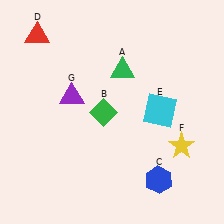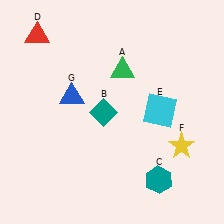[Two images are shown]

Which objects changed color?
B changed from green to teal. C changed from blue to teal. G changed from purple to blue.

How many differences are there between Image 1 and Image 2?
There are 3 differences between the two images.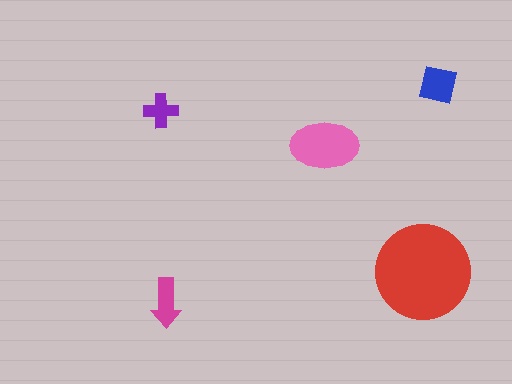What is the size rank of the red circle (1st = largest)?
1st.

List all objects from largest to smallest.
The red circle, the pink ellipse, the blue square, the magenta arrow, the purple cross.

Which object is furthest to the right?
The blue square is rightmost.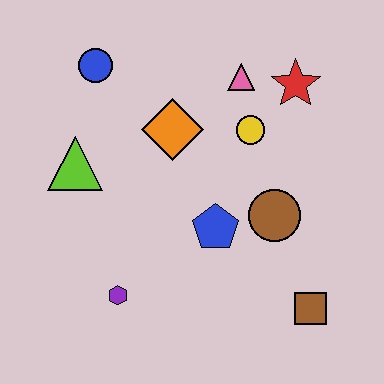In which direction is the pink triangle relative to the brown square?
The pink triangle is above the brown square.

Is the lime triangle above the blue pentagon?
Yes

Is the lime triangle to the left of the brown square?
Yes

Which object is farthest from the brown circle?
The blue circle is farthest from the brown circle.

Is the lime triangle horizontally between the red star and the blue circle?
No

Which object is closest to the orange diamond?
The yellow circle is closest to the orange diamond.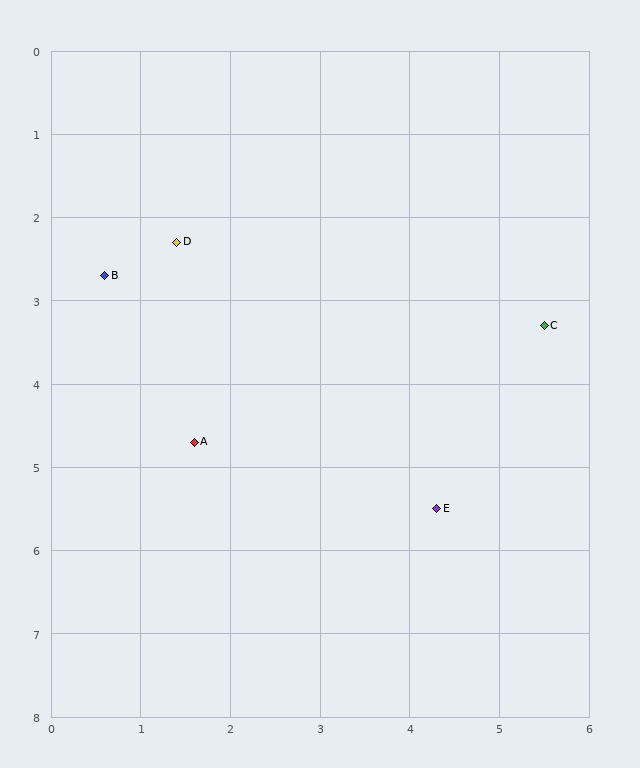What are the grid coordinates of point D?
Point D is at approximately (1.4, 2.3).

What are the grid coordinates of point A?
Point A is at approximately (1.6, 4.7).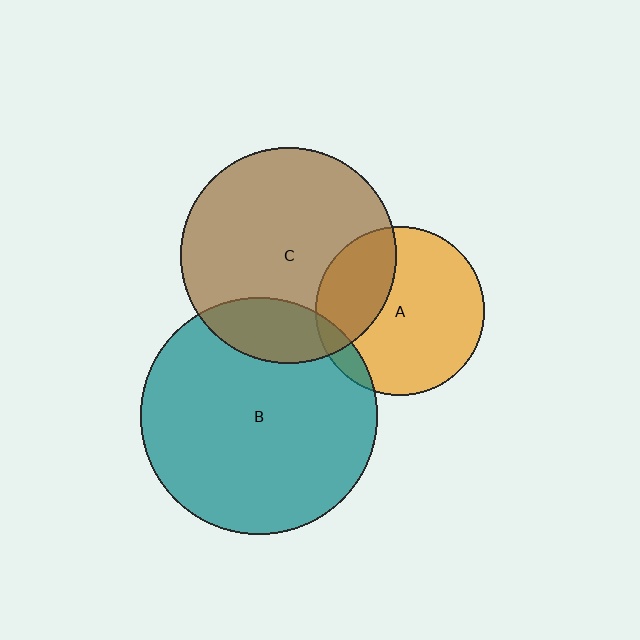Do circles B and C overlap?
Yes.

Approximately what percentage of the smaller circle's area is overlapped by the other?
Approximately 20%.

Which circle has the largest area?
Circle B (teal).